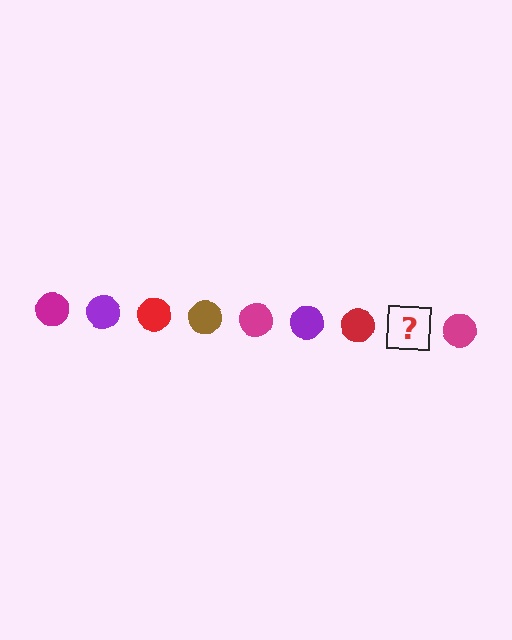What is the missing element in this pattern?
The missing element is a brown circle.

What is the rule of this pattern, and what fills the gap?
The rule is that the pattern cycles through magenta, purple, red, brown circles. The gap should be filled with a brown circle.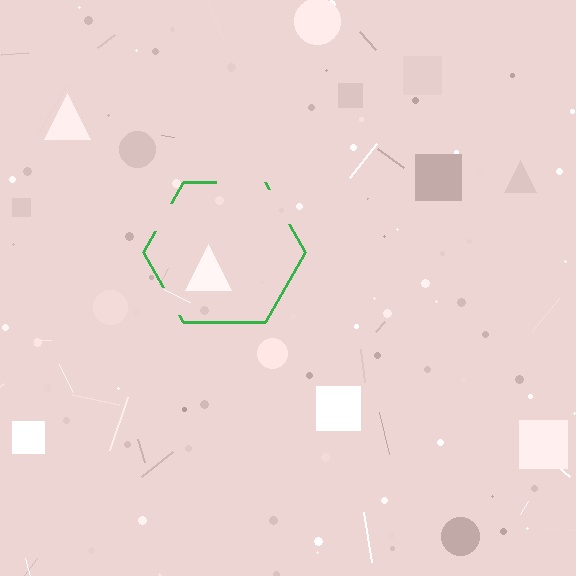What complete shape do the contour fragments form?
The contour fragments form a hexagon.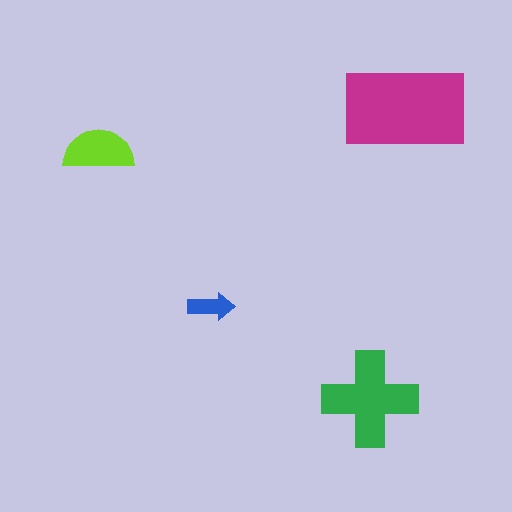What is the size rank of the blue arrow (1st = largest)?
4th.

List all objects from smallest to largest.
The blue arrow, the lime semicircle, the green cross, the magenta rectangle.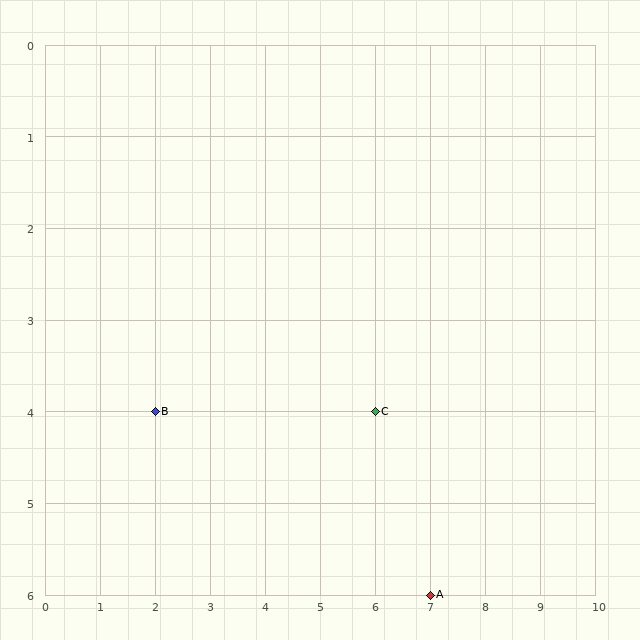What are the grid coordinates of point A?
Point A is at grid coordinates (7, 6).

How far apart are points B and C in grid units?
Points B and C are 4 columns apart.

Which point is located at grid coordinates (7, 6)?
Point A is at (7, 6).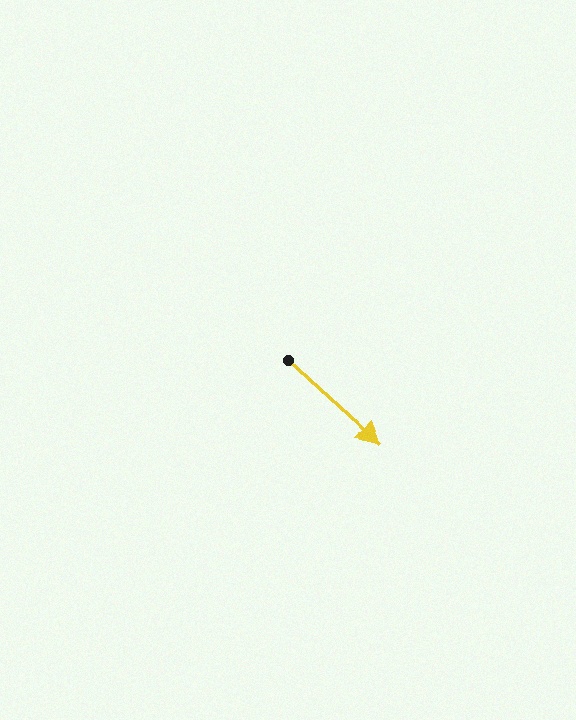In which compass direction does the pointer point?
Southeast.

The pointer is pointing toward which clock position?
Roughly 4 o'clock.